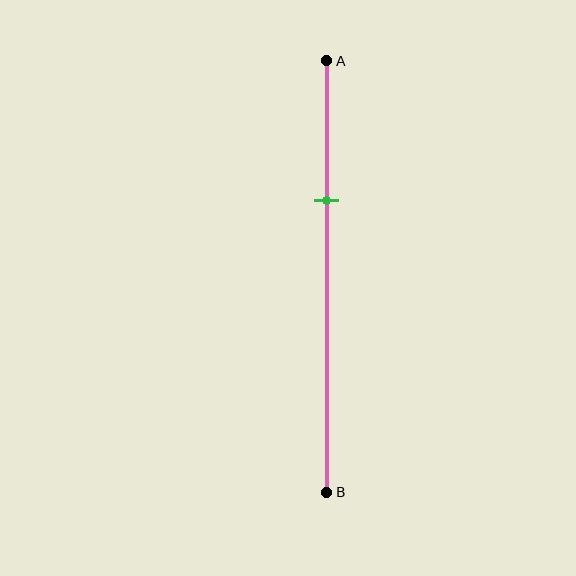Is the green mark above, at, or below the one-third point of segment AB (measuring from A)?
The green mark is approximately at the one-third point of segment AB.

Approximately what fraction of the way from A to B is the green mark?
The green mark is approximately 30% of the way from A to B.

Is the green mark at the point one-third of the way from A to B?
Yes, the mark is approximately at the one-third point.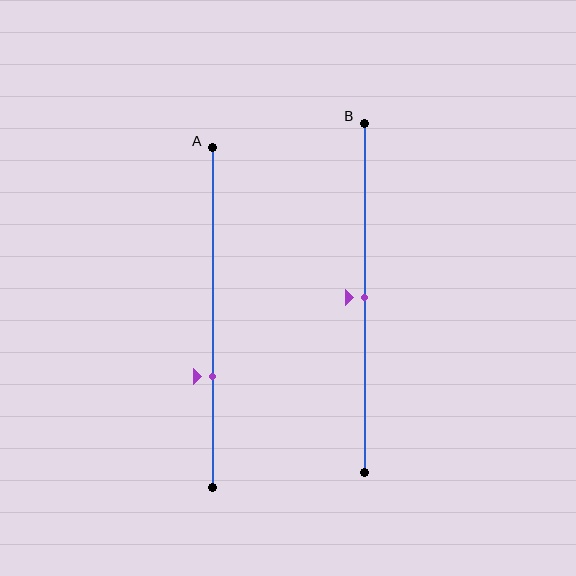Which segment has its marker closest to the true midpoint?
Segment B has its marker closest to the true midpoint.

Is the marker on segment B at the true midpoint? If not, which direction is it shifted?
Yes, the marker on segment B is at the true midpoint.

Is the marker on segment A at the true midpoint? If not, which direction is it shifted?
No, the marker on segment A is shifted downward by about 17% of the segment length.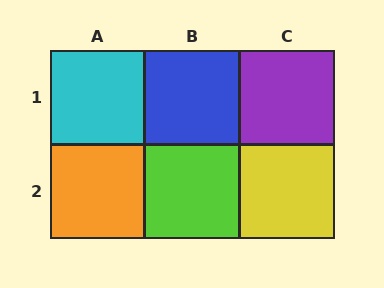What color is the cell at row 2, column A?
Orange.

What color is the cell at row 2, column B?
Lime.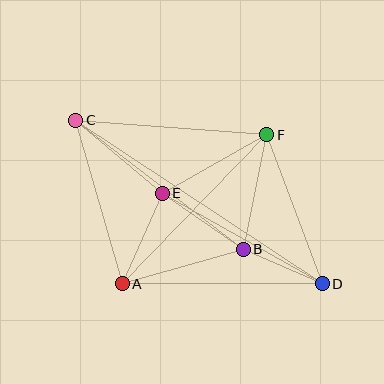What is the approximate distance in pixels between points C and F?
The distance between C and F is approximately 192 pixels.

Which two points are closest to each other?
Points B and D are closest to each other.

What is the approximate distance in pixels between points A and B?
The distance between A and B is approximately 126 pixels.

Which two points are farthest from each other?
Points C and D are farthest from each other.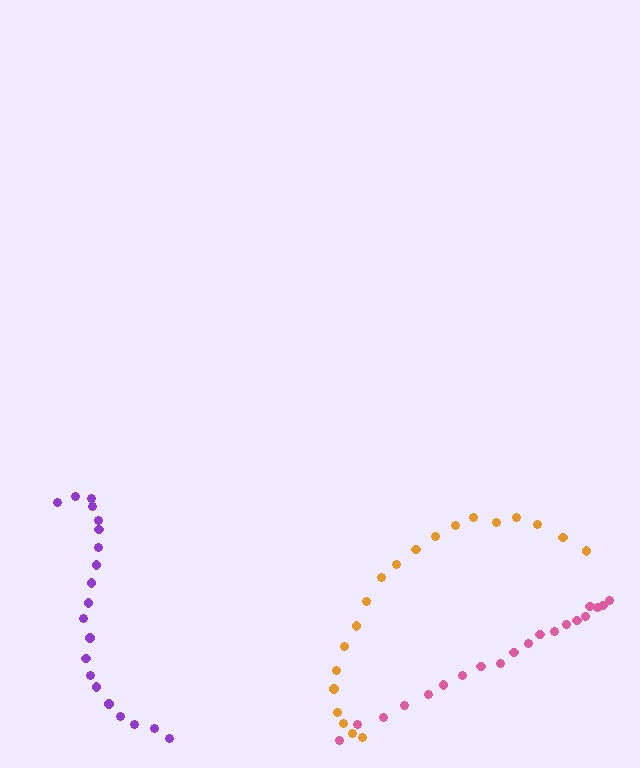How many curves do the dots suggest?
There are 3 distinct paths.